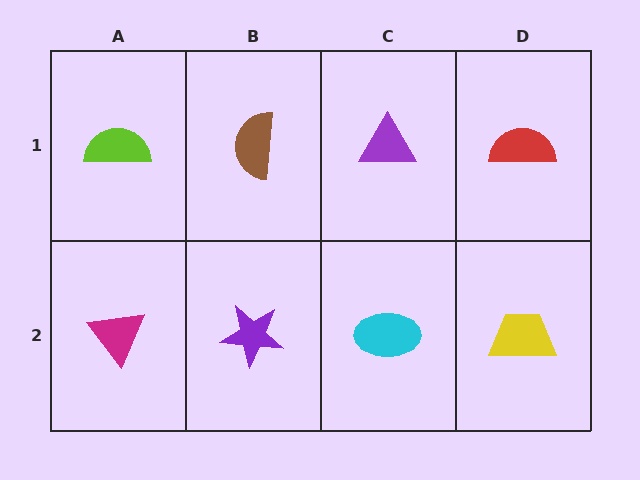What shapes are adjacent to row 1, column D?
A yellow trapezoid (row 2, column D), a purple triangle (row 1, column C).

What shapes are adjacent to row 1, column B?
A purple star (row 2, column B), a lime semicircle (row 1, column A), a purple triangle (row 1, column C).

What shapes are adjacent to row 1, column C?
A cyan ellipse (row 2, column C), a brown semicircle (row 1, column B), a red semicircle (row 1, column D).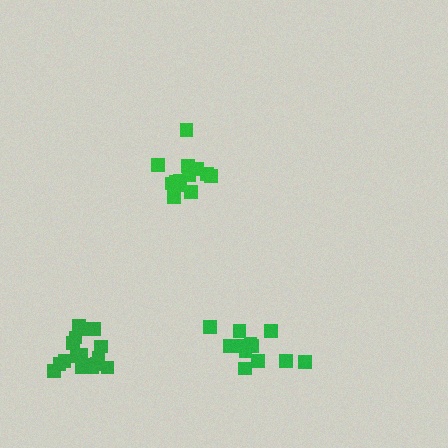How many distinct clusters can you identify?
There are 3 distinct clusters.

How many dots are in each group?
Group 1: 12 dots, Group 2: 13 dots, Group 3: 17 dots (42 total).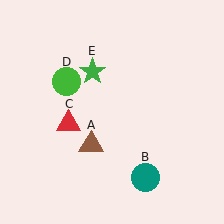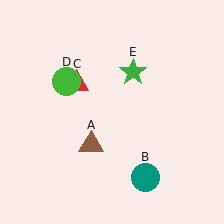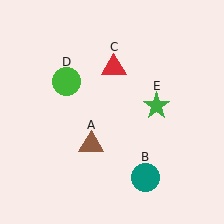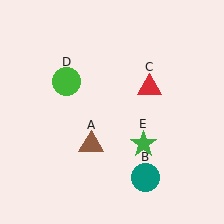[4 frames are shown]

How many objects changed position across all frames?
2 objects changed position: red triangle (object C), green star (object E).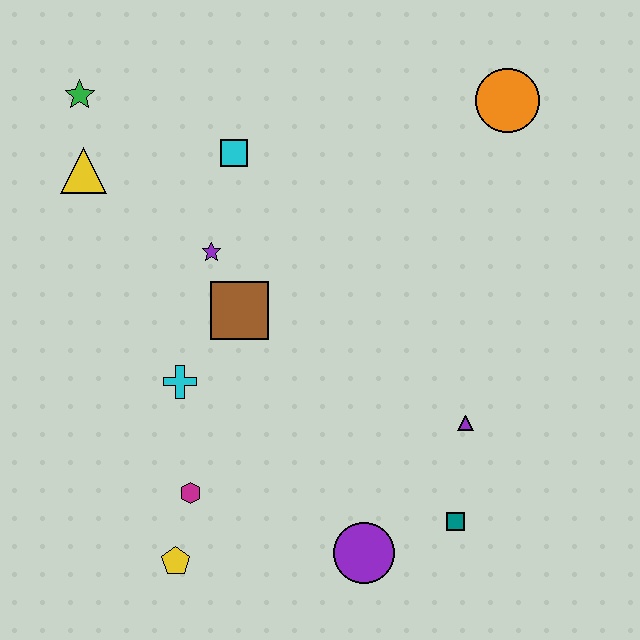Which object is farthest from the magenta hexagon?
The orange circle is farthest from the magenta hexagon.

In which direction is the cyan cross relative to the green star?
The cyan cross is below the green star.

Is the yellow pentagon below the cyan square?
Yes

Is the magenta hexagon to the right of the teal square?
No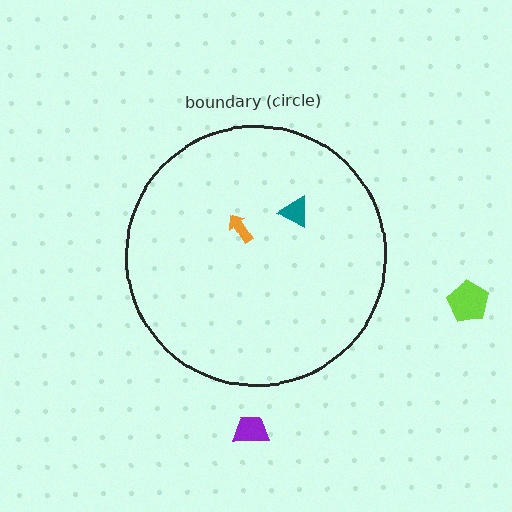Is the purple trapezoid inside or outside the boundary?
Outside.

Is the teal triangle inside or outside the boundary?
Inside.